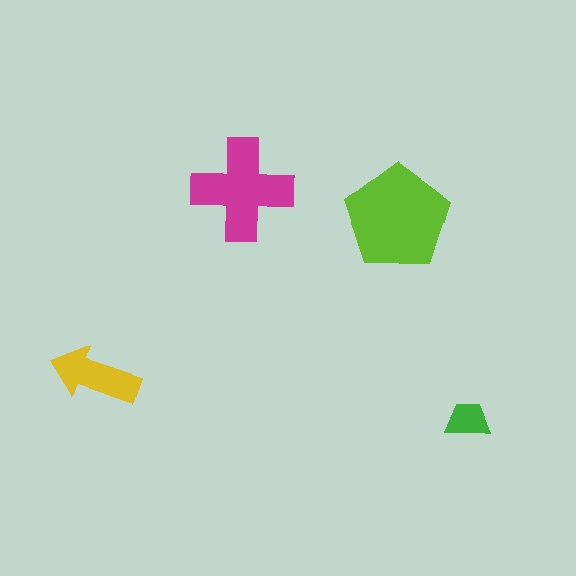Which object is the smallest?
The green trapezoid.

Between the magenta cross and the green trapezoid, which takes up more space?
The magenta cross.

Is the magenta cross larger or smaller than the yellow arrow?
Larger.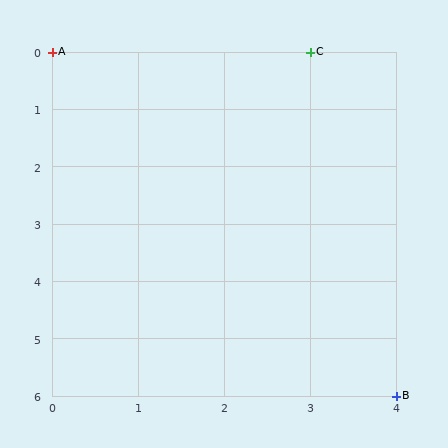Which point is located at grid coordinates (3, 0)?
Point C is at (3, 0).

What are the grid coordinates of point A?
Point A is at grid coordinates (0, 0).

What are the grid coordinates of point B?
Point B is at grid coordinates (4, 6).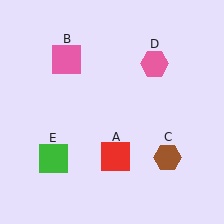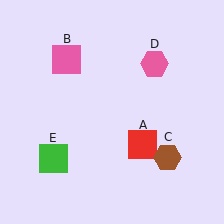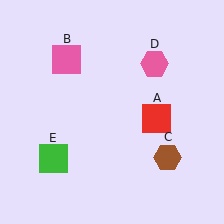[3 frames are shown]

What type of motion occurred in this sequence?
The red square (object A) rotated counterclockwise around the center of the scene.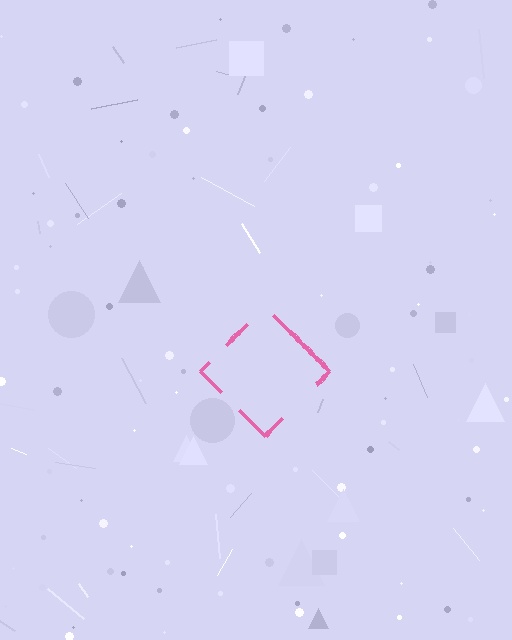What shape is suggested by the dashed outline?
The dashed outline suggests a diamond.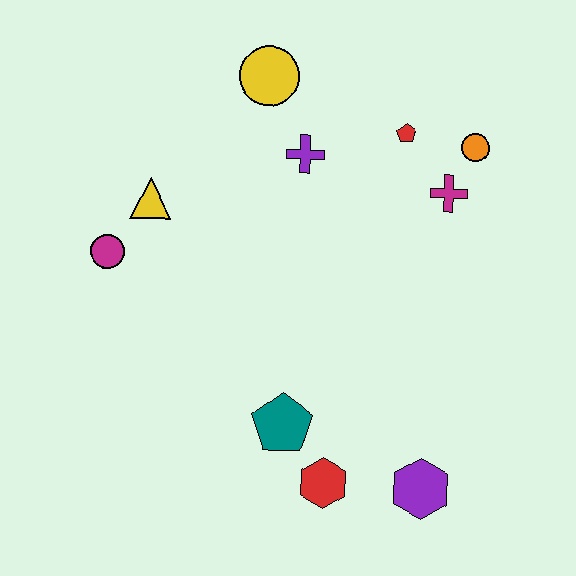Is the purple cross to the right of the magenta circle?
Yes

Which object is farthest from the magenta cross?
The magenta circle is farthest from the magenta cross.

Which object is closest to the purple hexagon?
The red hexagon is closest to the purple hexagon.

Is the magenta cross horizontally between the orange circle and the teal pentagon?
Yes